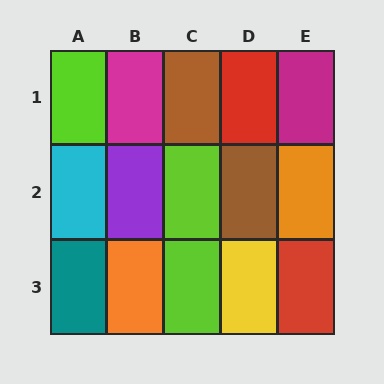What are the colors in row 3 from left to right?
Teal, orange, lime, yellow, red.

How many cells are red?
2 cells are red.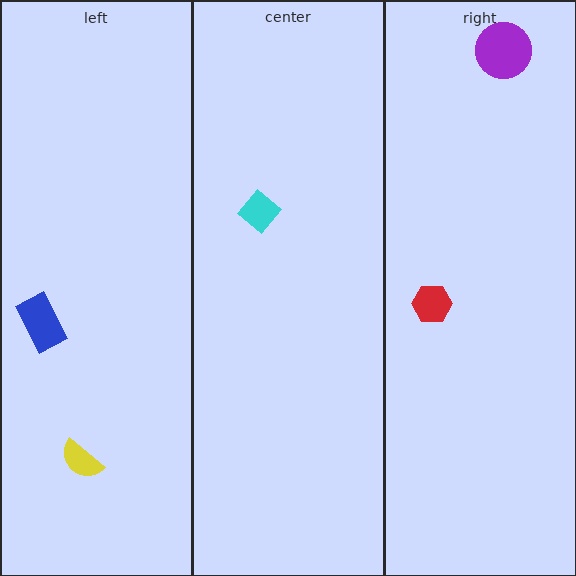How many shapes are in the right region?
2.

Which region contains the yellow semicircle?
The left region.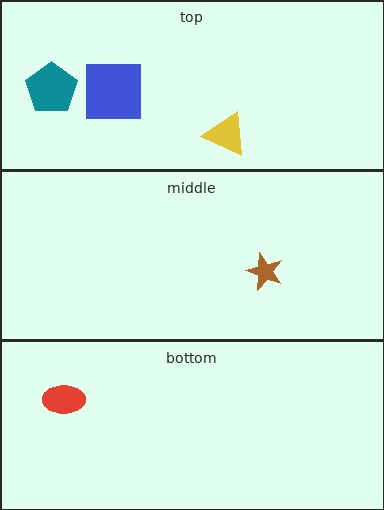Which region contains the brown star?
The middle region.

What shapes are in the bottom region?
The red ellipse.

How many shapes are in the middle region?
1.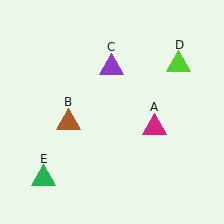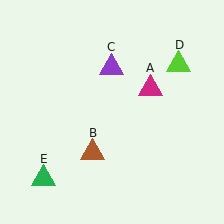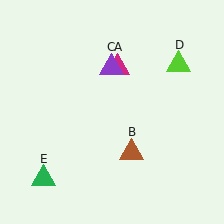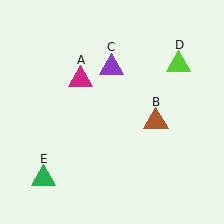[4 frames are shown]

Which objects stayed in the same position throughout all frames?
Purple triangle (object C) and lime triangle (object D) and green triangle (object E) remained stationary.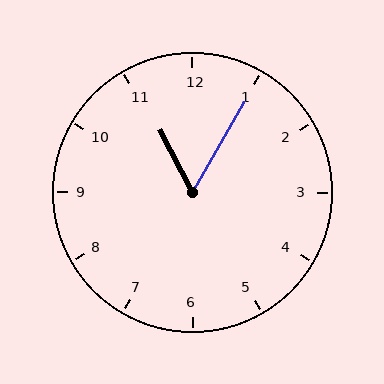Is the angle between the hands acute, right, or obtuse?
It is acute.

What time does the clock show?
11:05.